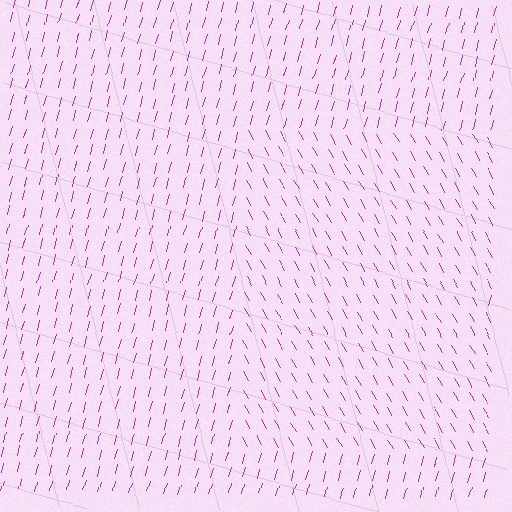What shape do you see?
I see a rectangle.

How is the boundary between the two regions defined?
The boundary is defined purely by a change in line orientation (approximately 45 degrees difference). All lines are the same color and thickness.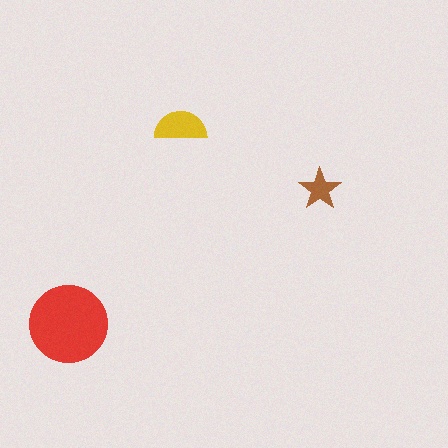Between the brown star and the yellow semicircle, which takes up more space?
The yellow semicircle.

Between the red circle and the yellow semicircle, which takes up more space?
The red circle.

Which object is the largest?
The red circle.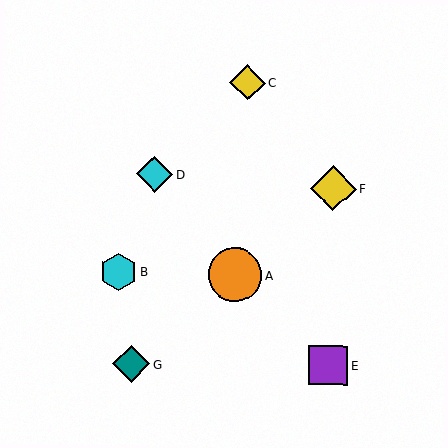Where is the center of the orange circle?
The center of the orange circle is at (235, 275).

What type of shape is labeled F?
Shape F is a yellow diamond.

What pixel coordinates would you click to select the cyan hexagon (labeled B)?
Click at (119, 272) to select the cyan hexagon B.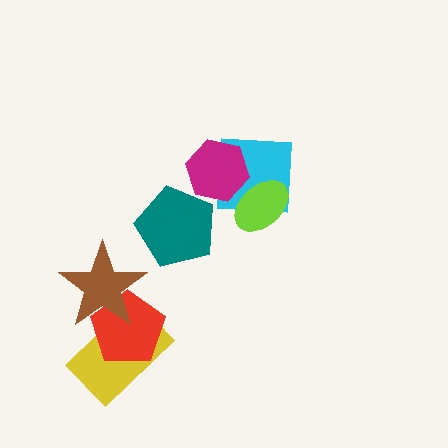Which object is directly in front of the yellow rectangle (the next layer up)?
The red pentagon is directly in front of the yellow rectangle.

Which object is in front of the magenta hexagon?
The lime ellipse is in front of the magenta hexagon.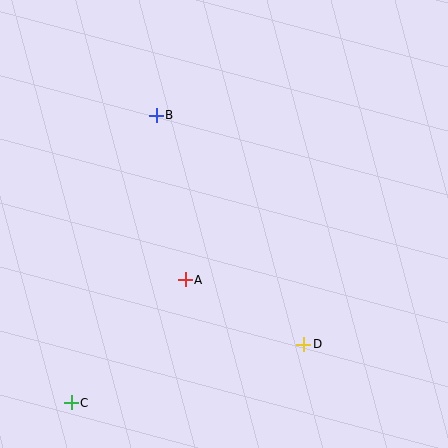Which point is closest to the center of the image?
Point A at (185, 280) is closest to the center.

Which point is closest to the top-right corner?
Point B is closest to the top-right corner.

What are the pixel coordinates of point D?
Point D is at (304, 344).